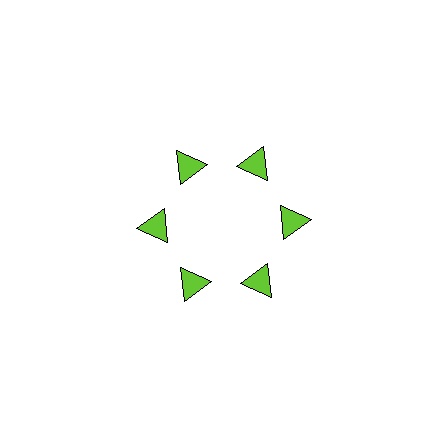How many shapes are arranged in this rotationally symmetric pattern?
There are 6 shapes, arranged in 6 groups of 1.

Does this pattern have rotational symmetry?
Yes, this pattern has 6-fold rotational symmetry. It looks the same after rotating 60 degrees around the center.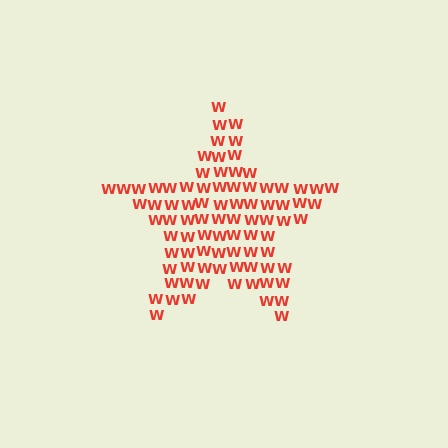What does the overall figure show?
The overall figure shows a star.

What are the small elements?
The small elements are letter W's.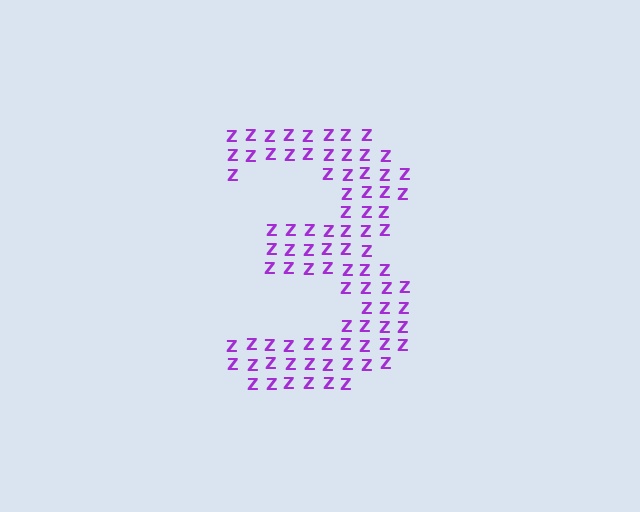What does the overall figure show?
The overall figure shows the digit 3.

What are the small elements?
The small elements are letter Z's.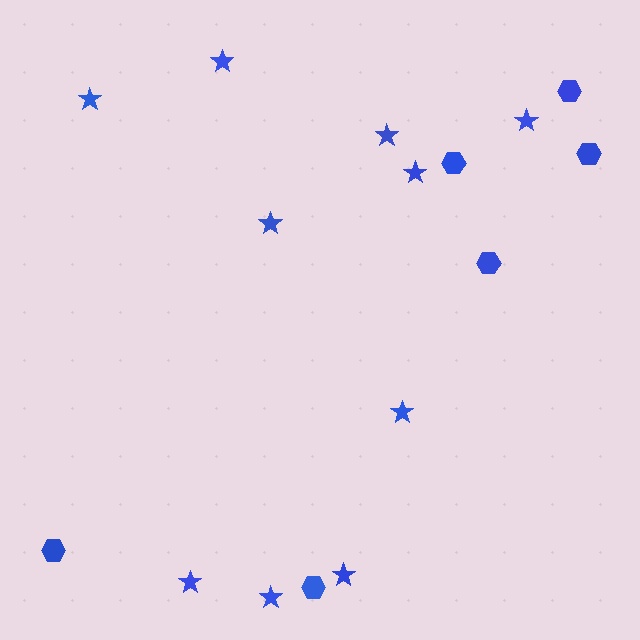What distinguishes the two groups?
There are 2 groups: one group of stars (10) and one group of hexagons (6).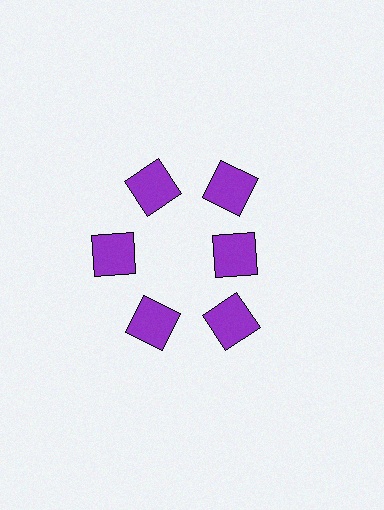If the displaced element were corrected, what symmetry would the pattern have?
It would have 6-fold rotational symmetry — the pattern would map onto itself every 60 degrees.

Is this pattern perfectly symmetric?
No. The 6 purple squares are arranged in a ring, but one element near the 3 o'clock position is pulled inward toward the center, breaking the 6-fold rotational symmetry.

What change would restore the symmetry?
The symmetry would be restored by moving it outward, back onto the ring so that all 6 squares sit at equal angles and equal distance from the center.